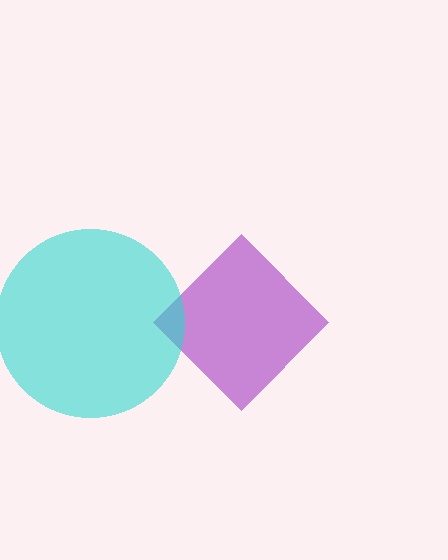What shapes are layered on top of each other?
The layered shapes are: a purple diamond, a cyan circle.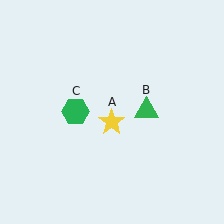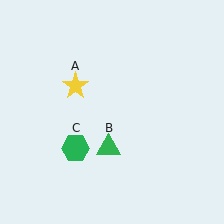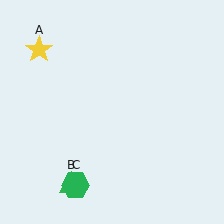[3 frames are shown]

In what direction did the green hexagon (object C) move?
The green hexagon (object C) moved down.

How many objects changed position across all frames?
3 objects changed position: yellow star (object A), green triangle (object B), green hexagon (object C).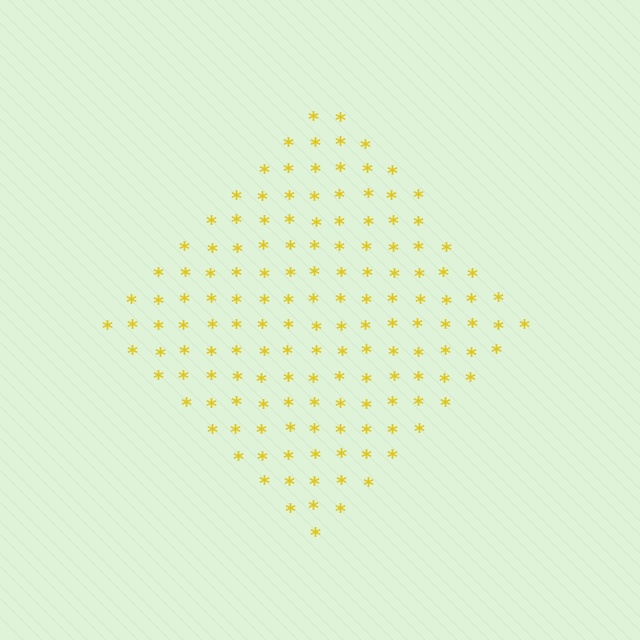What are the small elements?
The small elements are asterisks.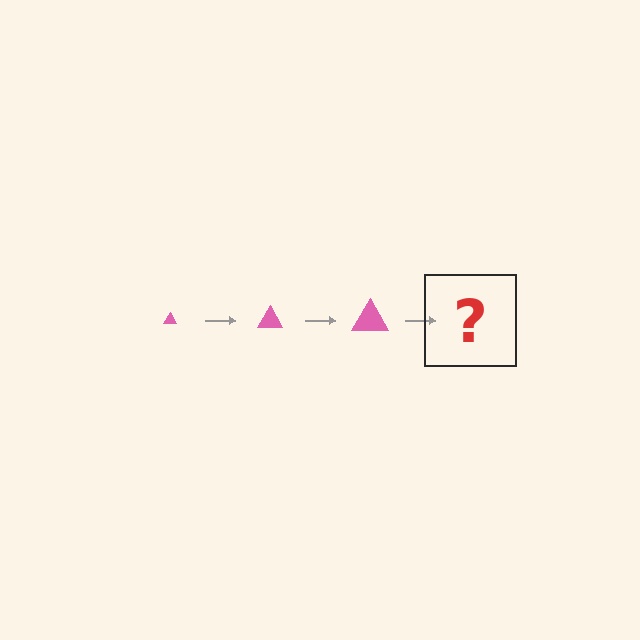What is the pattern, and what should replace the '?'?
The pattern is that the triangle gets progressively larger each step. The '?' should be a pink triangle, larger than the previous one.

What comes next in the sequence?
The next element should be a pink triangle, larger than the previous one.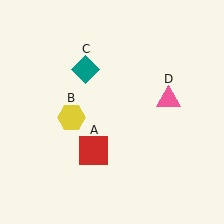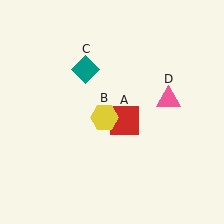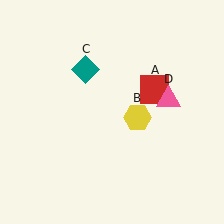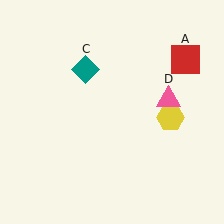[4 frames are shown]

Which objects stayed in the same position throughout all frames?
Teal diamond (object C) and pink triangle (object D) remained stationary.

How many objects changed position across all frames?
2 objects changed position: red square (object A), yellow hexagon (object B).